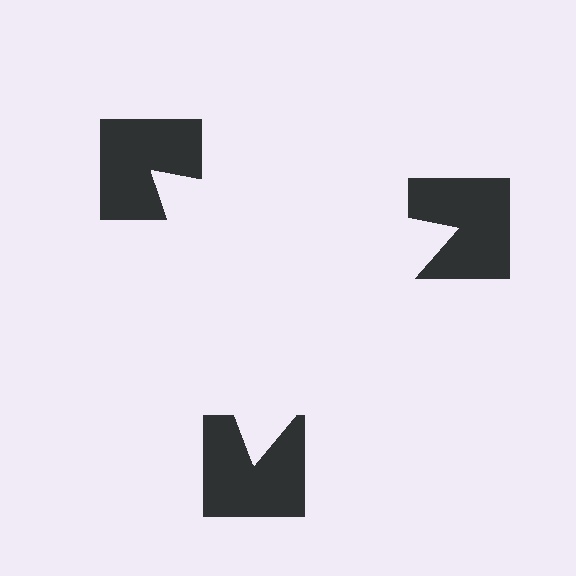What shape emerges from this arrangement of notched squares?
An illusory triangle — its edges are inferred from the aligned wedge cuts in the notched squares, not physically drawn.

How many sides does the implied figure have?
3 sides.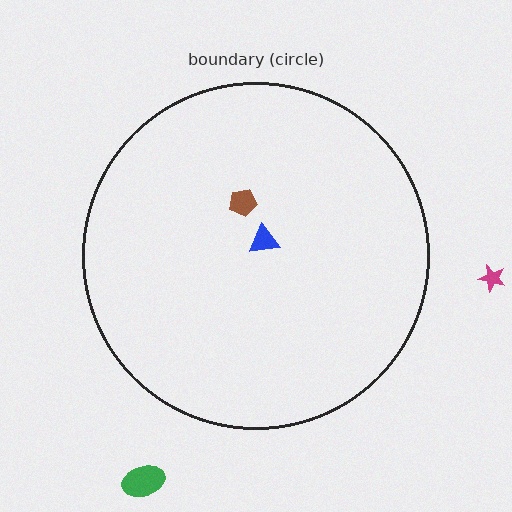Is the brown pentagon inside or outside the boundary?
Inside.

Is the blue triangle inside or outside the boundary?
Inside.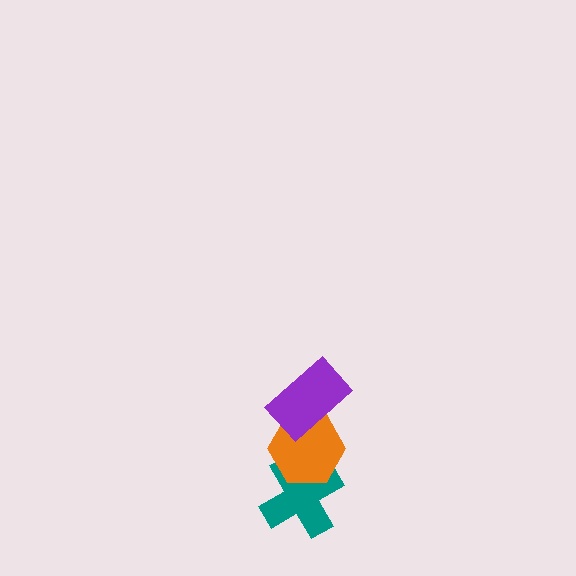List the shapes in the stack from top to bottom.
From top to bottom: the purple rectangle, the orange hexagon, the teal cross.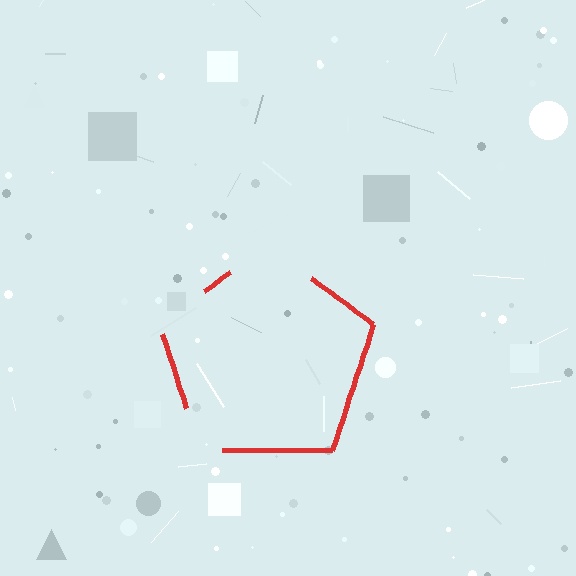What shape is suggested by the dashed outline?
The dashed outline suggests a pentagon.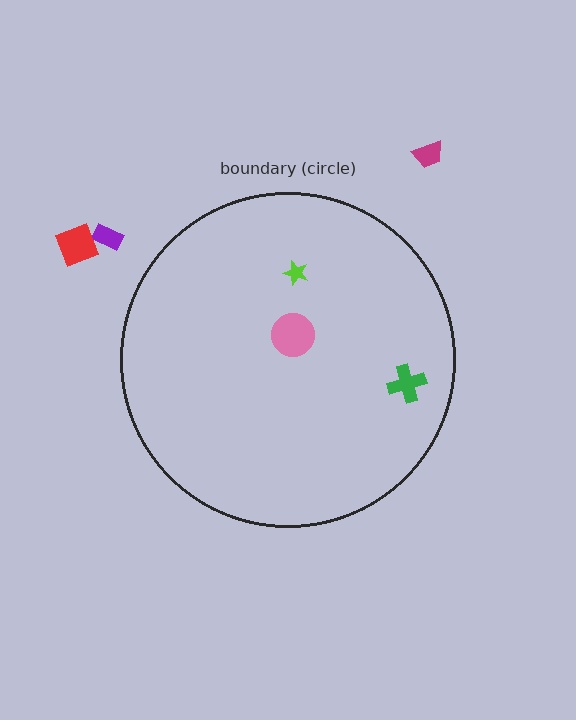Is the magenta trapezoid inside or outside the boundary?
Outside.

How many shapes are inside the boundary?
3 inside, 3 outside.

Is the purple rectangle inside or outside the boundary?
Outside.